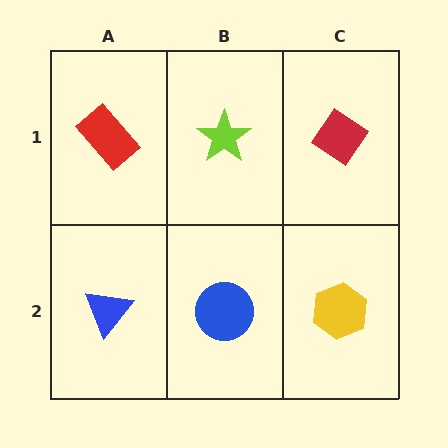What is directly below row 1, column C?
A yellow hexagon.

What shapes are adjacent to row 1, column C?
A yellow hexagon (row 2, column C), a lime star (row 1, column B).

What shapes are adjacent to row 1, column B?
A blue circle (row 2, column B), a red rectangle (row 1, column A), a red diamond (row 1, column C).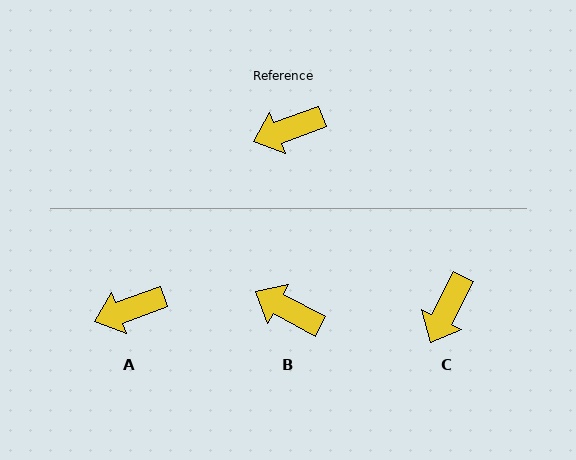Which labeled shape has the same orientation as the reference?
A.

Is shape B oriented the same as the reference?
No, it is off by about 48 degrees.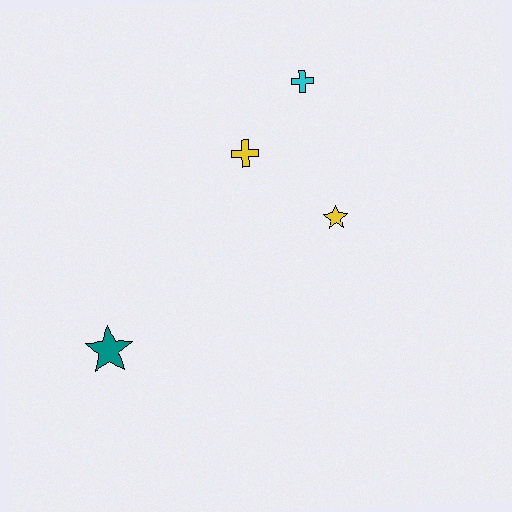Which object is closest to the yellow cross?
The cyan cross is closest to the yellow cross.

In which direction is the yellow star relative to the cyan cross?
The yellow star is below the cyan cross.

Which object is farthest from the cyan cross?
The teal star is farthest from the cyan cross.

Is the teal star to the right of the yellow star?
No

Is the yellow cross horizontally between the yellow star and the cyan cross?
No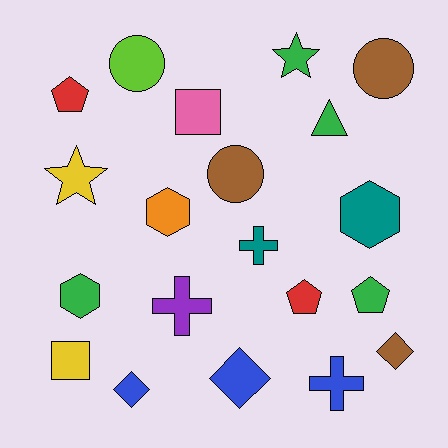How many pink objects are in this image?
There is 1 pink object.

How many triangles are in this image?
There is 1 triangle.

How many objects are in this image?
There are 20 objects.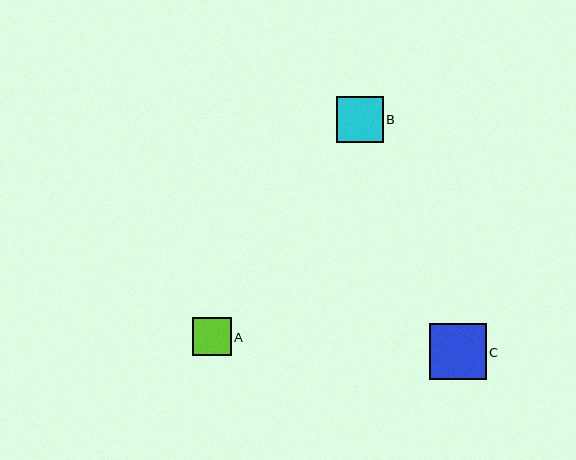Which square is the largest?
Square C is the largest with a size of approximately 57 pixels.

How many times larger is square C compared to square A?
Square C is approximately 1.5 times the size of square A.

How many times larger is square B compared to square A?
Square B is approximately 1.2 times the size of square A.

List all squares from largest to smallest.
From largest to smallest: C, B, A.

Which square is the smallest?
Square A is the smallest with a size of approximately 39 pixels.